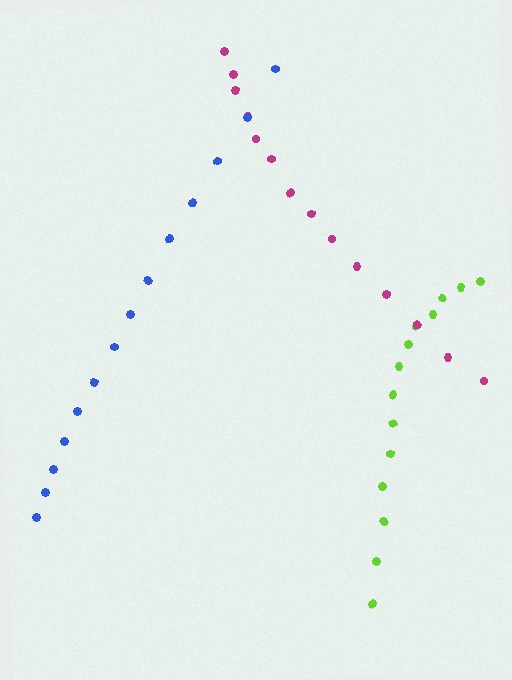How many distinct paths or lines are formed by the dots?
There are 3 distinct paths.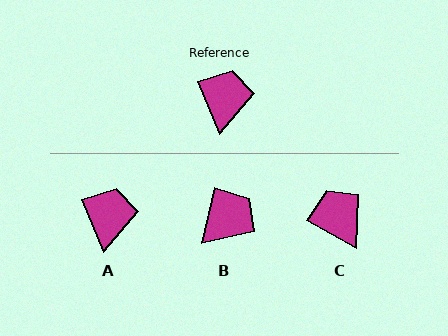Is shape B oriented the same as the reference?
No, it is off by about 36 degrees.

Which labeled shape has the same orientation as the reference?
A.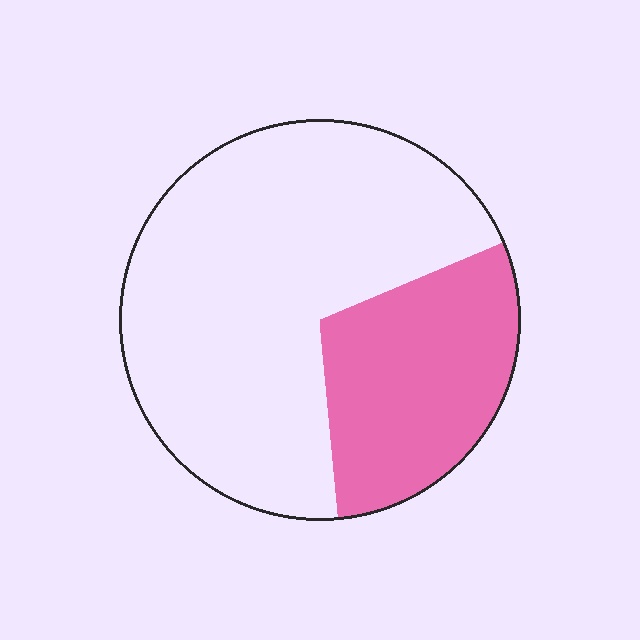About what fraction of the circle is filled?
About one third (1/3).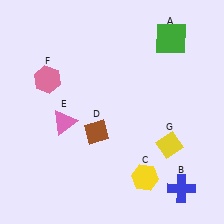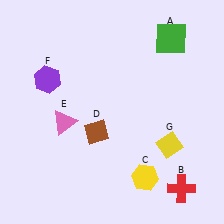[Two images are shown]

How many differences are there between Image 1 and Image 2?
There are 2 differences between the two images.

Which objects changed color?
B changed from blue to red. F changed from pink to purple.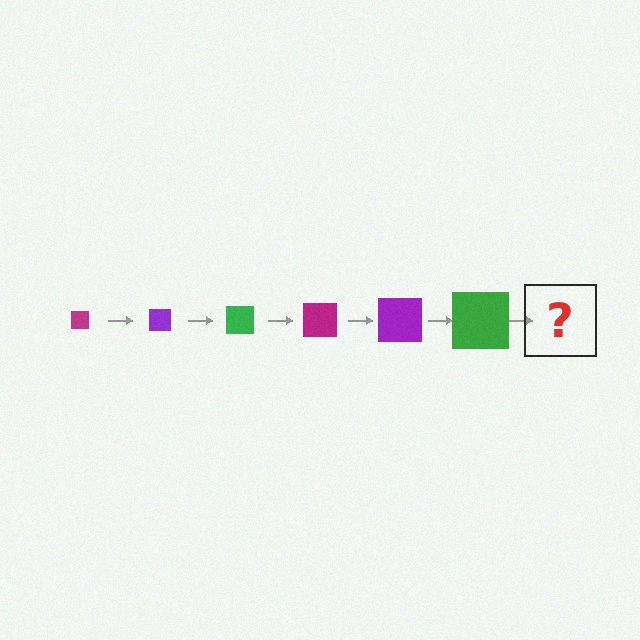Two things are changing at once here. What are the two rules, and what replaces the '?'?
The two rules are that the square grows larger each step and the color cycles through magenta, purple, and green. The '?' should be a magenta square, larger than the previous one.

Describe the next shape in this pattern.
It should be a magenta square, larger than the previous one.